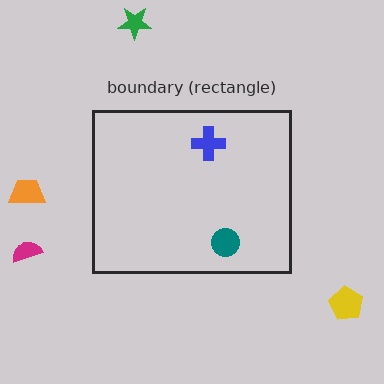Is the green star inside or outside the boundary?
Outside.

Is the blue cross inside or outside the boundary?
Inside.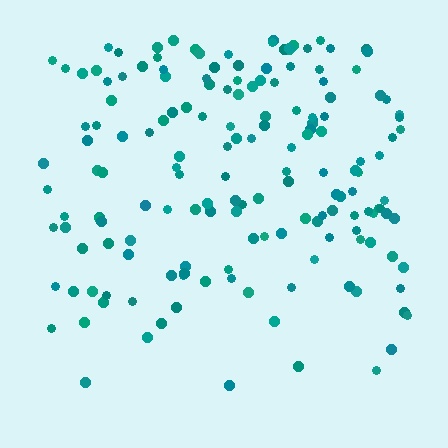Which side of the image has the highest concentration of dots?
The top.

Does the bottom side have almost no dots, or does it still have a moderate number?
Still a moderate number, just noticeably fewer than the top.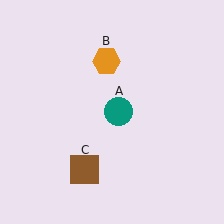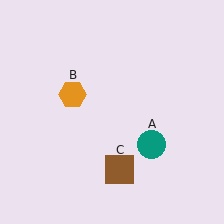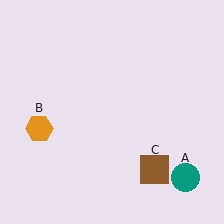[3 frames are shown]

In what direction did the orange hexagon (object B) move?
The orange hexagon (object B) moved down and to the left.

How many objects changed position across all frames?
3 objects changed position: teal circle (object A), orange hexagon (object B), brown square (object C).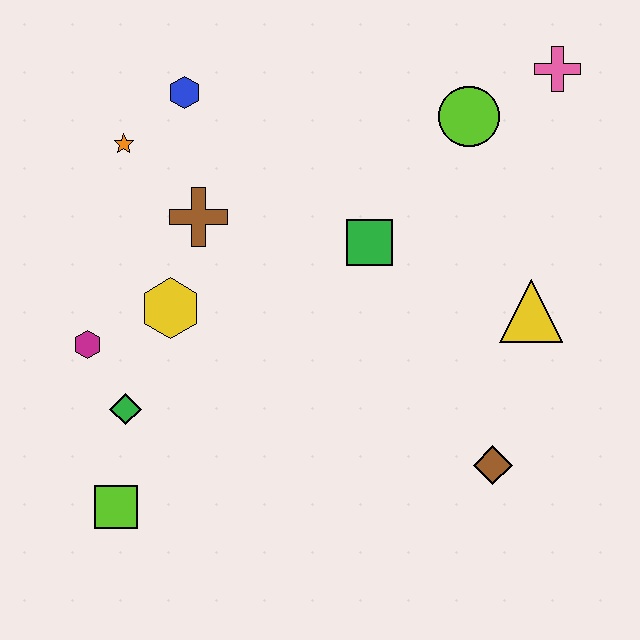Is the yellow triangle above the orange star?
No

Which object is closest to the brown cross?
The yellow hexagon is closest to the brown cross.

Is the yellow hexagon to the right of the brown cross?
No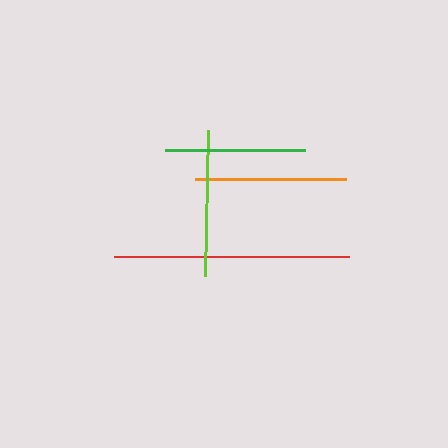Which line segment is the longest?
The red line is the longest at approximately 235 pixels.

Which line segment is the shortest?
The green line is the shortest at approximately 140 pixels.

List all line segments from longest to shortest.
From longest to shortest: red, orange, lime, green.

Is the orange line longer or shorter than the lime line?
The orange line is longer than the lime line.